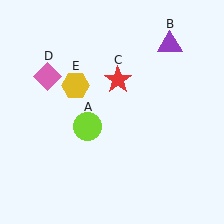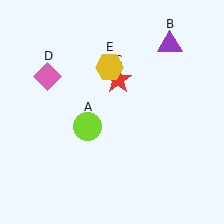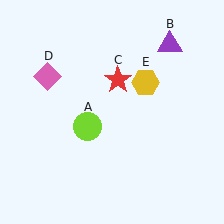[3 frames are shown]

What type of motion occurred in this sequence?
The yellow hexagon (object E) rotated clockwise around the center of the scene.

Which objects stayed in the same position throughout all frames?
Lime circle (object A) and purple triangle (object B) and red star (object C) and pink diamond (object D) remained stationary.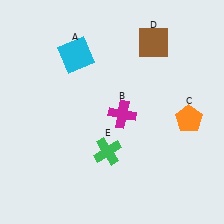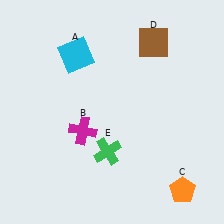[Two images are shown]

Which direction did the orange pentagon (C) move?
The orange pentagon (C) moved down.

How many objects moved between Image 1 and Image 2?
2 objects moved between the two images.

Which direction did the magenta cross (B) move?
The magenta cross (B) moved left.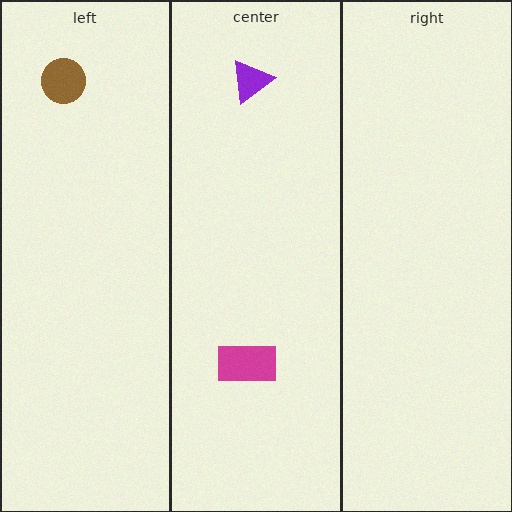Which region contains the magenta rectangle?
The center region.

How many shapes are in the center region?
2.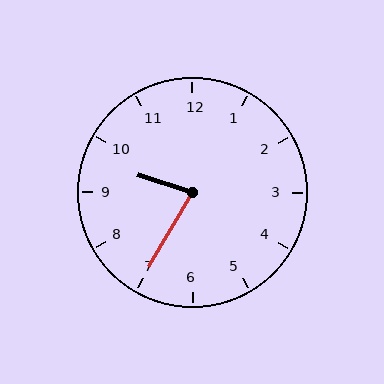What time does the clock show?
9:35.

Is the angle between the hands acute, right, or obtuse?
It is acute.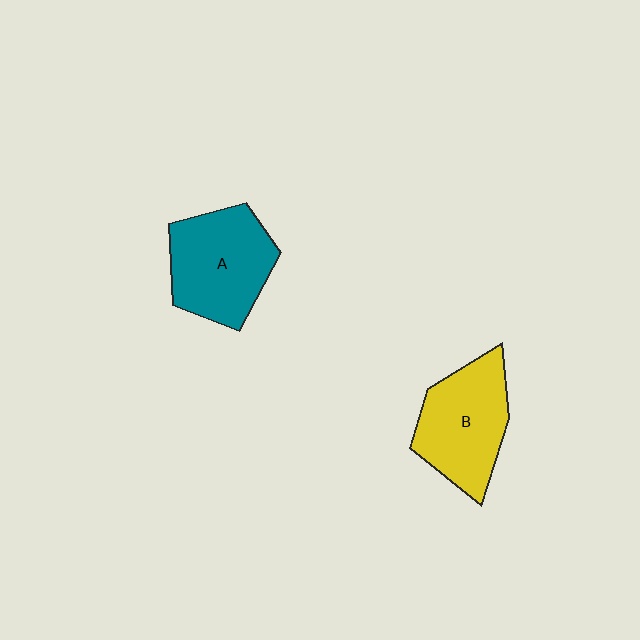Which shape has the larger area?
Shape A (teal).